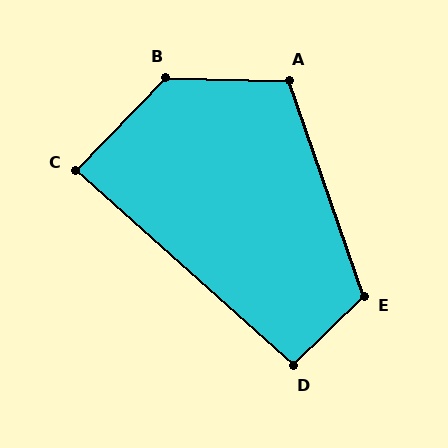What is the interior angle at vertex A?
Approximately 111 degrees (obtuse).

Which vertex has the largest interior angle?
B, at approximately 133 degrees.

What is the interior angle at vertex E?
Approximately 115 degrees (obtuse).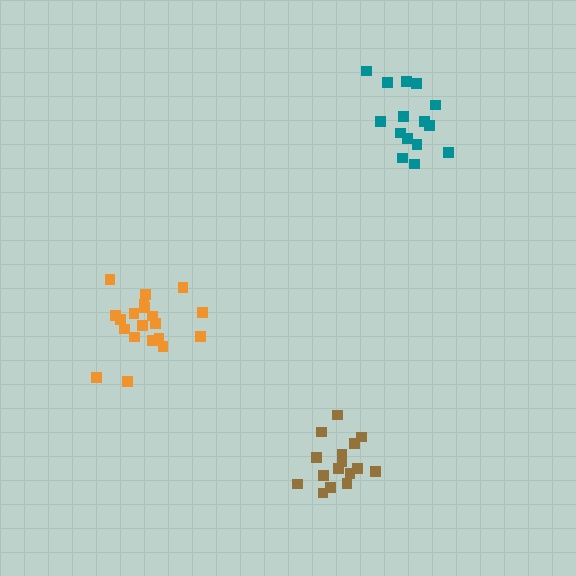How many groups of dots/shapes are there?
There are 3 groups.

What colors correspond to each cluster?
The clusters are colored: brown, orange, teal.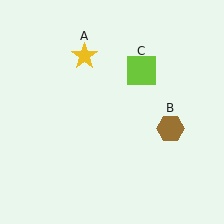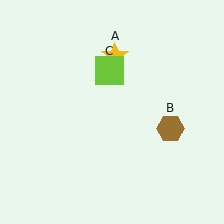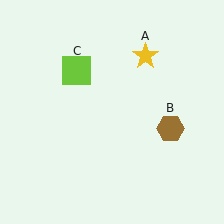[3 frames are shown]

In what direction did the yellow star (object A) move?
The yellow star (object A) moved right.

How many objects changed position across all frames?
2 objects changed position: yellow star (object A), lime square (object C).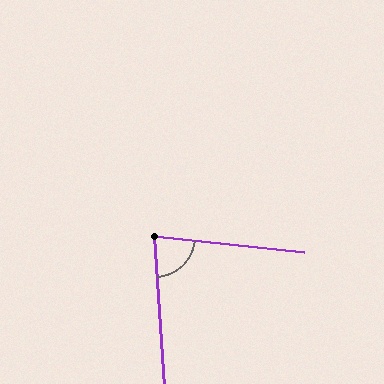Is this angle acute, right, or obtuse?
It is acute.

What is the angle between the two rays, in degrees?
Approximately 80 degrees.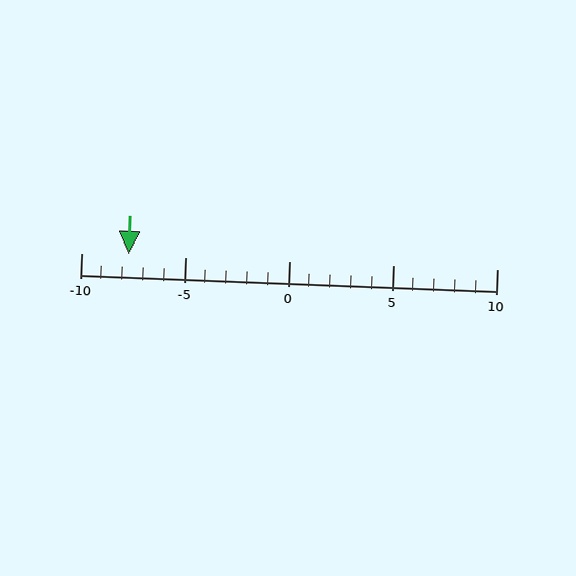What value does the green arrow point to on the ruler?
The green arrow points to approximately -8.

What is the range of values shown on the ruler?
The ruler shows values from -10 to 10.